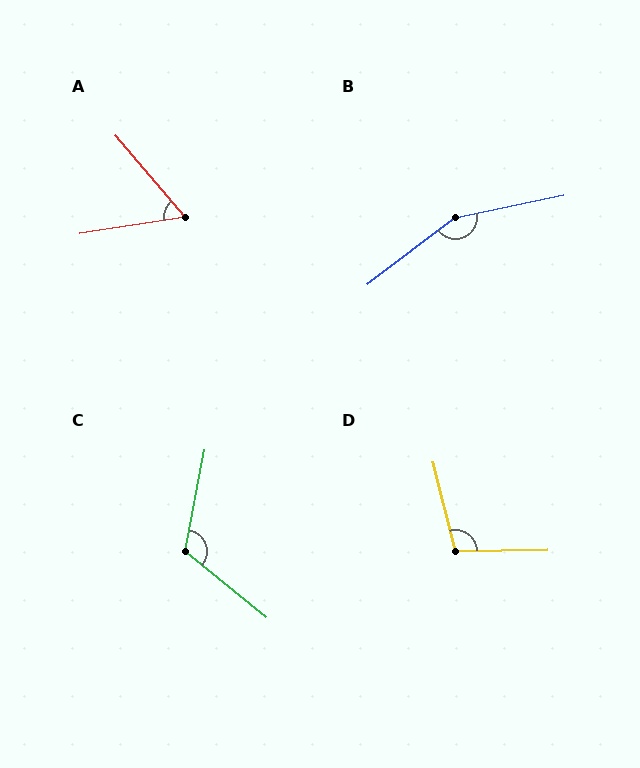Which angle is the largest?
B, at approximately 155 degrees.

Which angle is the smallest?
A, at approximately 59 degrees.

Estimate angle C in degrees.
Approximately 118 degrees.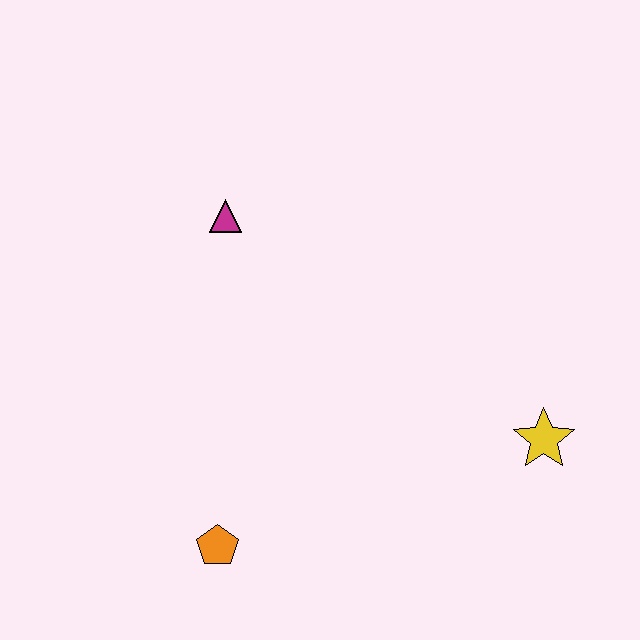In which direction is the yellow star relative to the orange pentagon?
The yellow star is to the right of the orange pentagon.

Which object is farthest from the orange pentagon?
The yellow star is farthest from the orange pentagon.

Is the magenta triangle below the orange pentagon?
No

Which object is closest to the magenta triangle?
The orange pentagon is closest to the magenta triangle.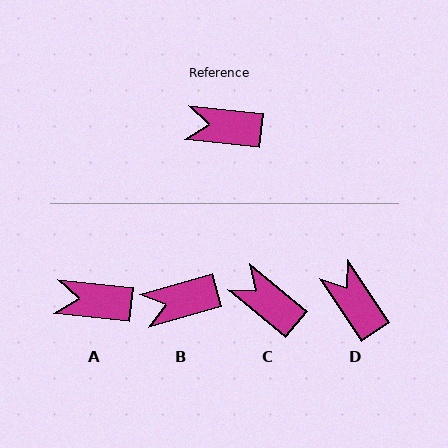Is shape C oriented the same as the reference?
No, it is off by about 34 degrees.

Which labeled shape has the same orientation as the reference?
A.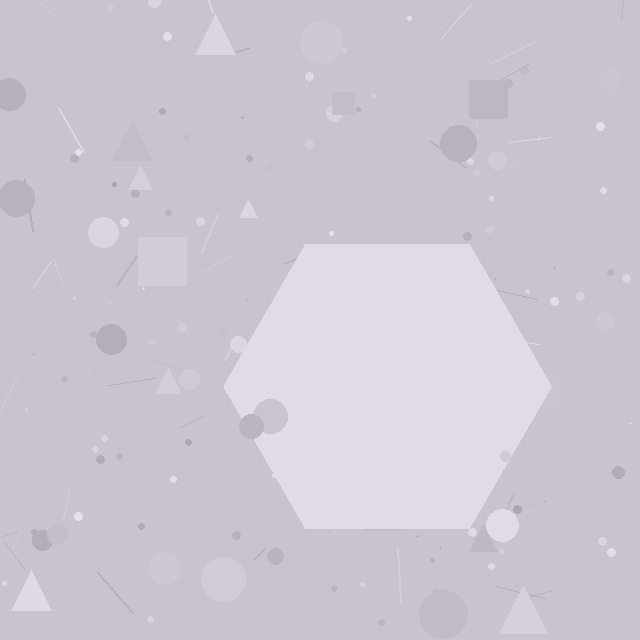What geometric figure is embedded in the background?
A hexagon is embedded in the background.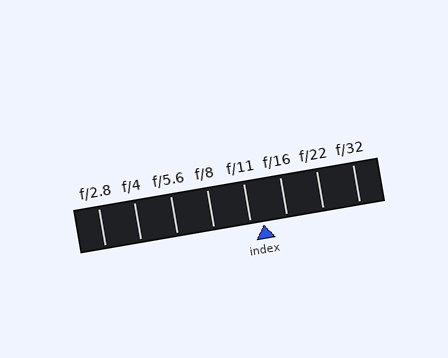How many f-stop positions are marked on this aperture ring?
There are 8 f-stop positions marked.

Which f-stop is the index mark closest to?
The index mark is closest to f/11.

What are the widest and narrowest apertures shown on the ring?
The widest aperture shown is f/2.8 and the narrowest is f/32.